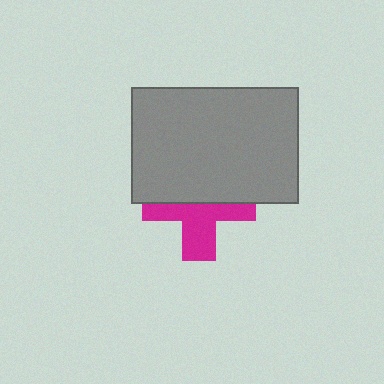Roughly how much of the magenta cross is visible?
About half of it is visible (roughly 52%).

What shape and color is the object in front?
The object in front is a gray rectangle.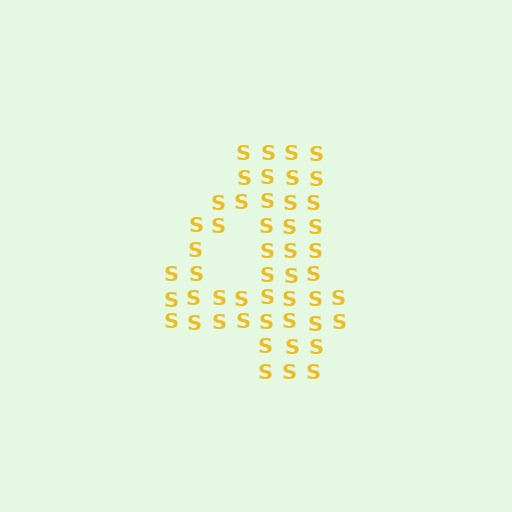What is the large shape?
The large shape is the digit 4.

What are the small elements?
The small elements are letter S's.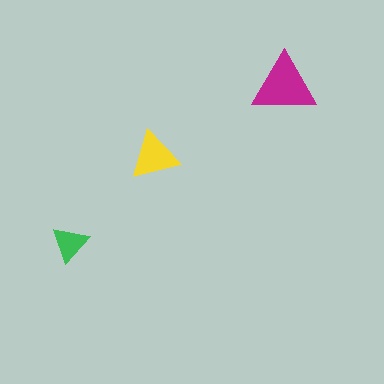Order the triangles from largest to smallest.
the magenta one, the yellow one, the green one.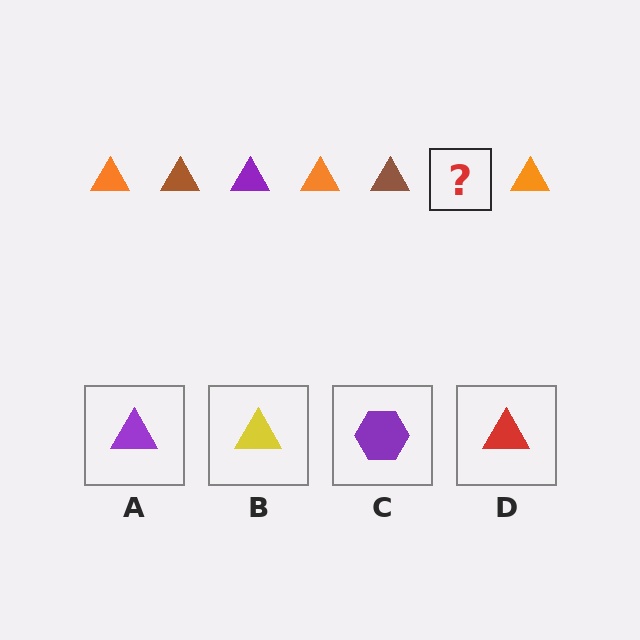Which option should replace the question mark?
Option A.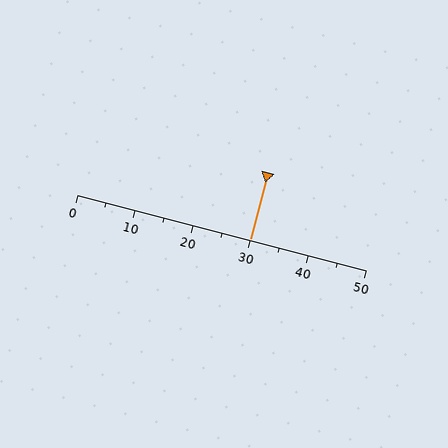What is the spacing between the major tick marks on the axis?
The major ticks are spaced 10 apart.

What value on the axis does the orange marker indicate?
The marker indicates approximately 30.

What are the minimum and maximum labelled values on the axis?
The axis runs from 0 to 50.